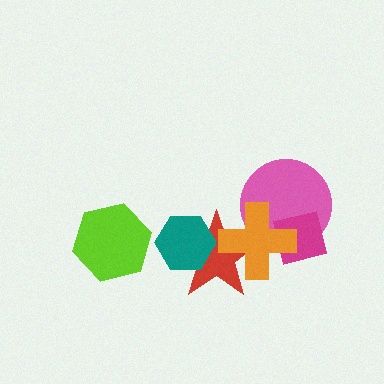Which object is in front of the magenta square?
The orange cross is in front of the magenta square.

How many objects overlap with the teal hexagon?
1 object overlaps with the teal hexagon.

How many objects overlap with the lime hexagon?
0 objects overlap with the lime hexagon.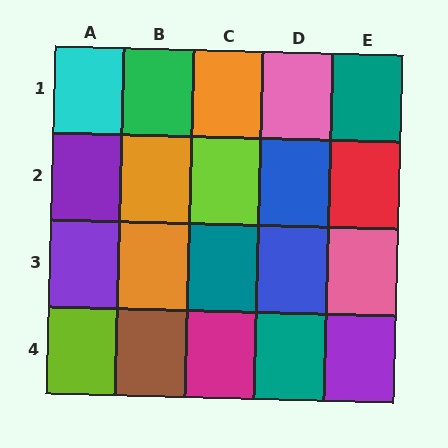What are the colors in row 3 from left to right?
Purple, orange, teal, blue, pink.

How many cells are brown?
1 cell is brown.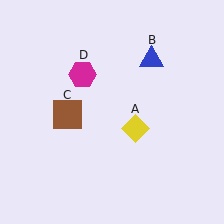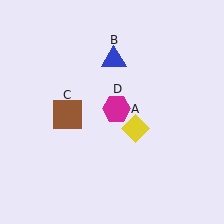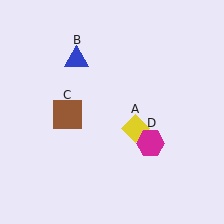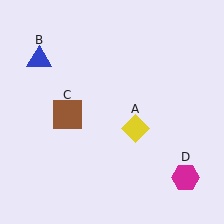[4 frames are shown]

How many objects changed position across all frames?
2 objects changed position: blue triangle (object B), magenta hexagon (object D).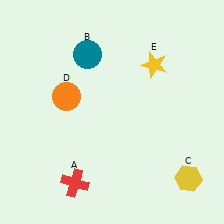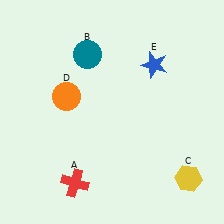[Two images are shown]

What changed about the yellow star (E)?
In Image 1, E is yellow. In Image 2, it changed to blue.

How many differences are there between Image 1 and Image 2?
There is 1 difference between the two images.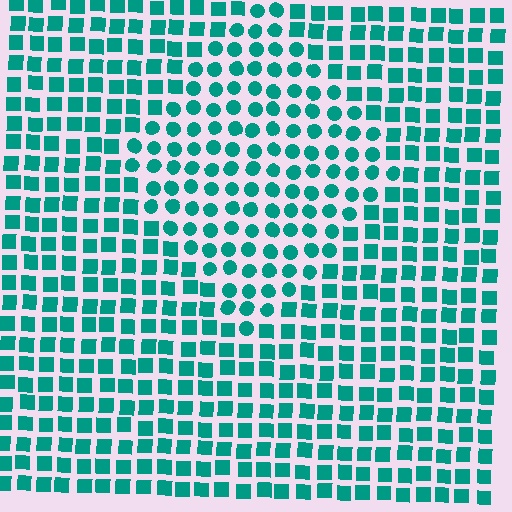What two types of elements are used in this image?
The image uses circles inside the diamond region and squares outside it.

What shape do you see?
I see a diamond.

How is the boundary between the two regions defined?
The boundary is defined by a change in element shape: circles inside vs. squares outside. All elements share the same color and spacing.